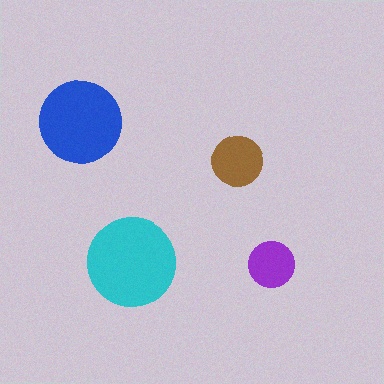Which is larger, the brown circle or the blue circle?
The blue one.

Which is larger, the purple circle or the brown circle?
The brown one.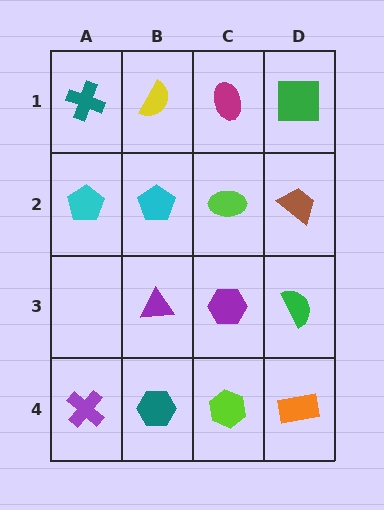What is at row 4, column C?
A lime hexagon.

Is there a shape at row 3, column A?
No, that cell is empty.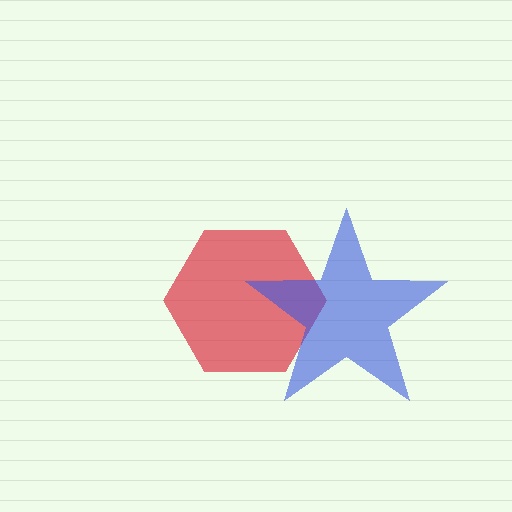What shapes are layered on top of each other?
The layered shapes are: a red hexagon, a blue star.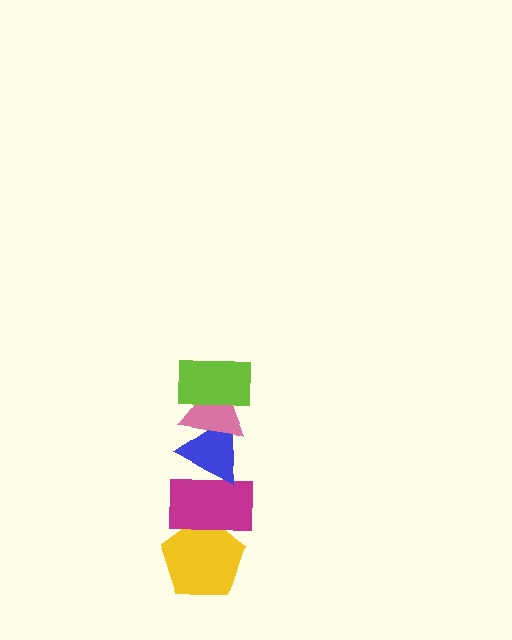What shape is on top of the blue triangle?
The pink triangle is on top of the blue triangle.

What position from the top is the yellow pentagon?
The yellow pentagon is 5th from the top.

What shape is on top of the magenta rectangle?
The blue triangle is on top of the magenta rectangle.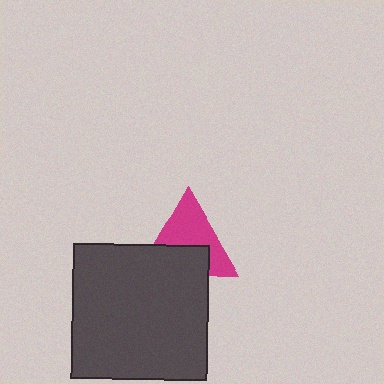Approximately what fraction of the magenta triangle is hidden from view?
Roughly 42% of the magenta triangle is hidden behind the dark gray square.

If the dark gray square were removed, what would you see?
You would see the complete magenta triangle.